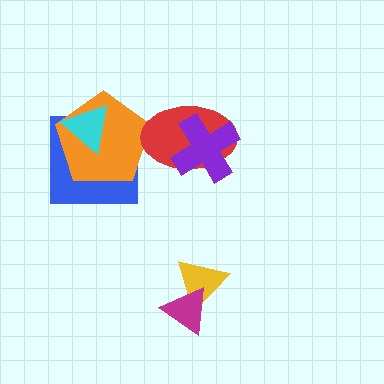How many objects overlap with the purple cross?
1 object overlaps with the purple cross.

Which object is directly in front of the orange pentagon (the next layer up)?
The cyan triangle is directly in front of the orange pentagon.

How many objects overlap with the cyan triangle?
2 objects overlap with the cyan triangle.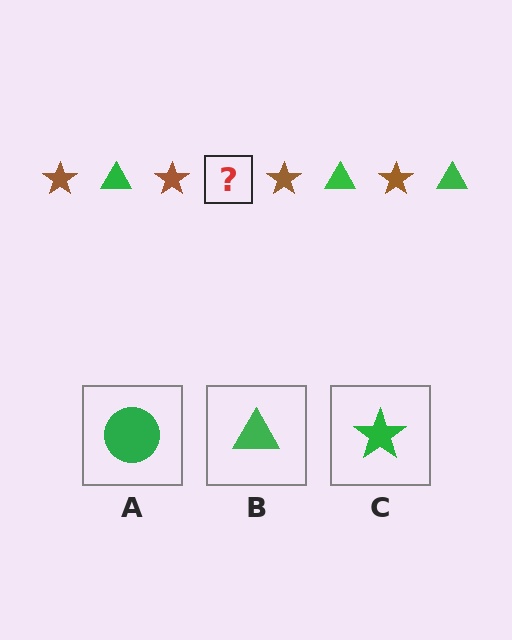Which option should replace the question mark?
Option B.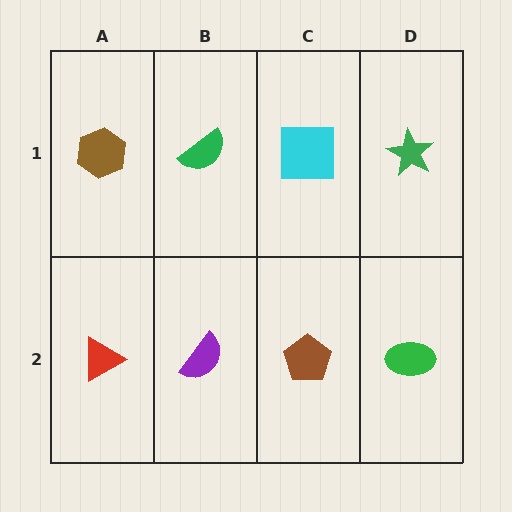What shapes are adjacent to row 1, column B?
A purple semicircle (row 2, column B), a brown hexagon (row 1, column A), a cyan square (row 1, column C).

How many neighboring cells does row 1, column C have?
3.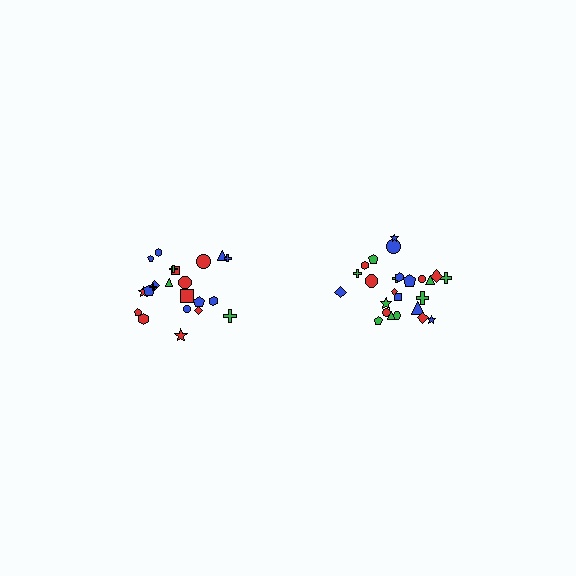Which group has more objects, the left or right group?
The right group.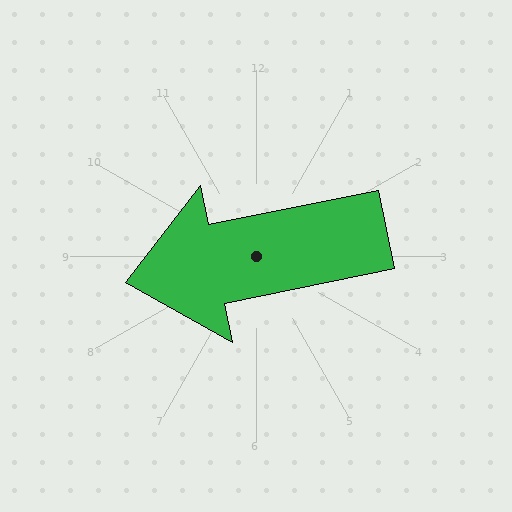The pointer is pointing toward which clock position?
Roughly 9 o'clock.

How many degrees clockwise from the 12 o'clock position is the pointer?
Approximately 259 degrees.